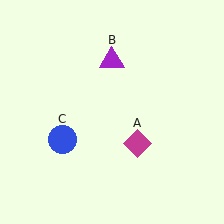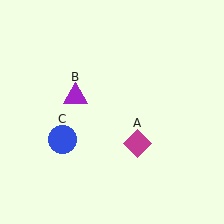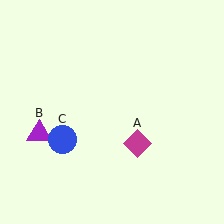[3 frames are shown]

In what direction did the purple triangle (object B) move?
The purple triangle (object B) moved down and to the left.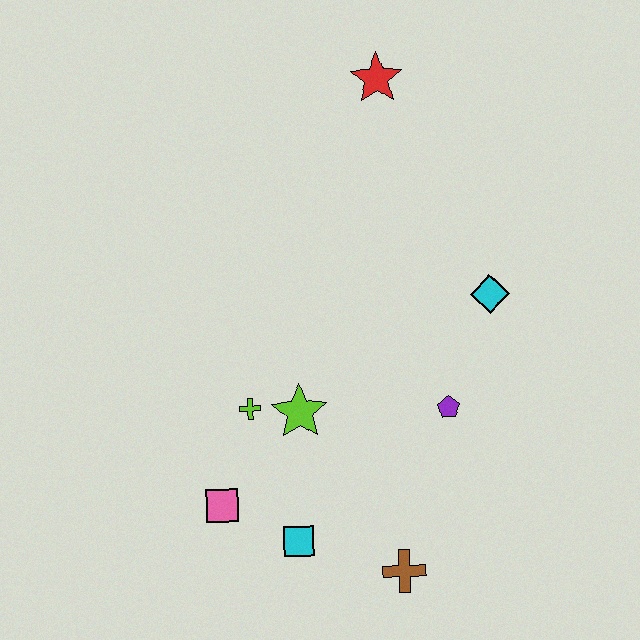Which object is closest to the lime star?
The lime cross is closest to the lime star.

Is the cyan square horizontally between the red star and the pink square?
Yes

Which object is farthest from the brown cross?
The red star is farthest from the brown cross.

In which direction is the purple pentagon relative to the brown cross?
The purple pentagon is above the brown cross.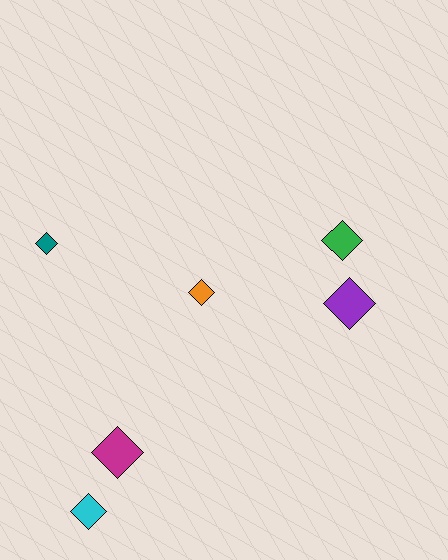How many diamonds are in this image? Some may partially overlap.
There are 6 diamonds.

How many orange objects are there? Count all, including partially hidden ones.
There is 1 orange object.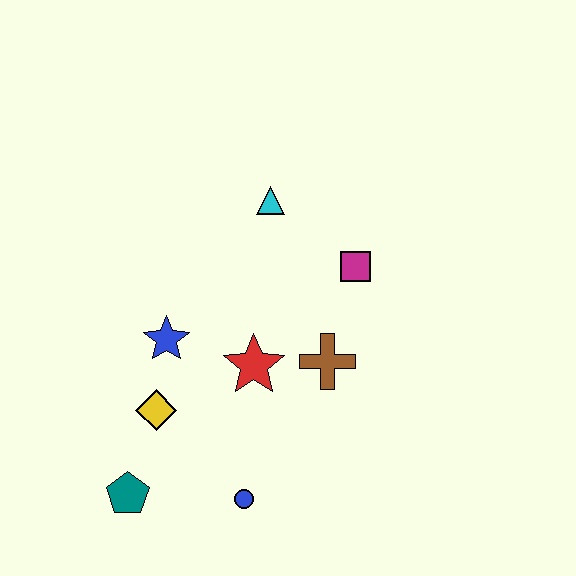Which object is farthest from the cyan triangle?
The teal pentagon is farthest from the cyan triangle.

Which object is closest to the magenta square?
The brown cross is closest to the magenta square.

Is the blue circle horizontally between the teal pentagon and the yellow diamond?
No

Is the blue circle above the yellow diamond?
No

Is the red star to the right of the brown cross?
No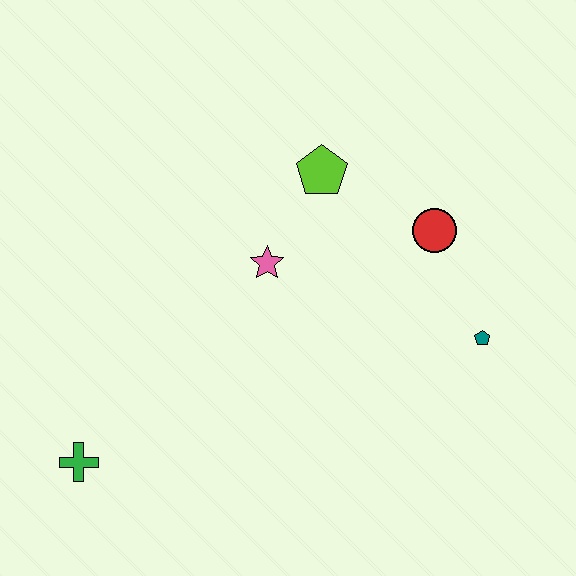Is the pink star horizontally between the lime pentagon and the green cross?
Yes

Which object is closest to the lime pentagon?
The pink star is closest to the lime pentagon.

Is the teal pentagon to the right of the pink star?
Yes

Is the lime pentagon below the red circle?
No